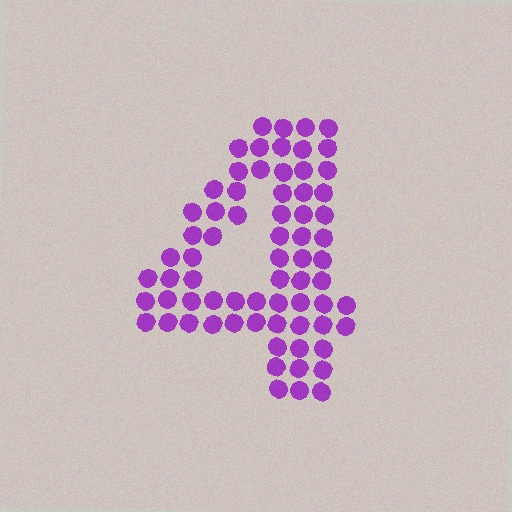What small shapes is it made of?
It is made of small circles.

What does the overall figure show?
The overall figure shows the digit 4.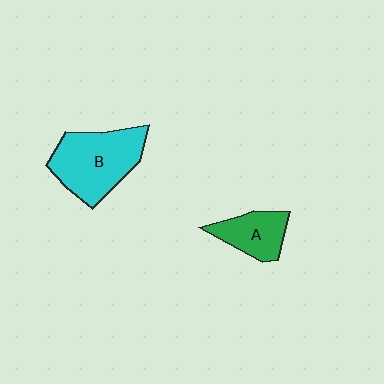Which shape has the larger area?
Shape B (cyan).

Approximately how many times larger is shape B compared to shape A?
Approximately 1.9 times.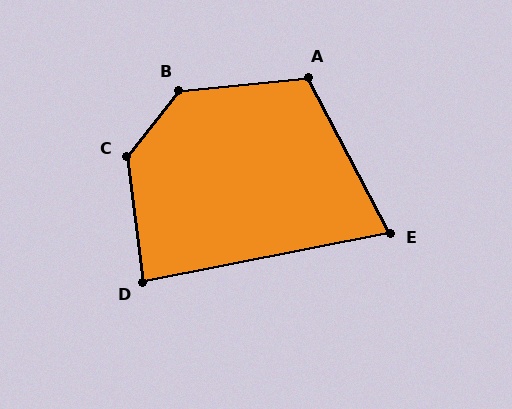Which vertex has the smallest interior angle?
E, at approximately 74 degrees.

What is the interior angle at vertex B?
Approximately 134 degrees (obtuse).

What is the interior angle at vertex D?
Approximately 86 degrees (approximately right).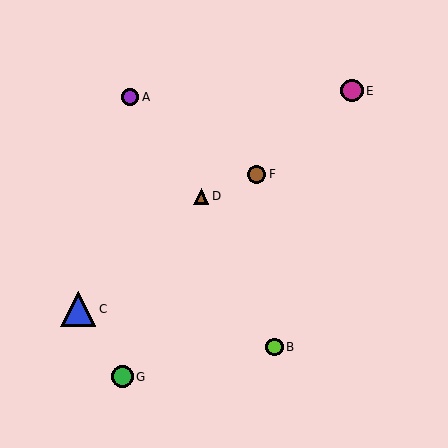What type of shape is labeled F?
Shape F is a brown circle.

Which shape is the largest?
The blue triangle (labeled C) is the largest.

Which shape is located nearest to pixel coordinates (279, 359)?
The lime circle (labeled B) at (274, 347) is nearest to that location.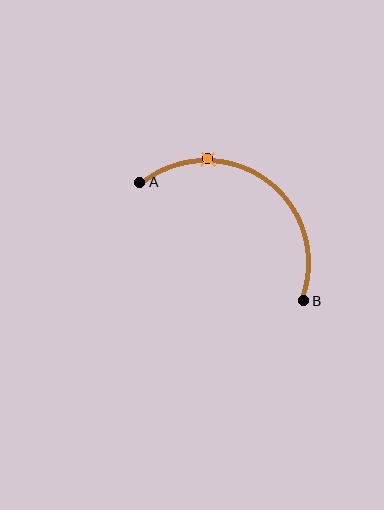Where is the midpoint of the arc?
The arc midpoint is the point on the curve farthest from the straight line joining A and B. It sits above and to the right of that line.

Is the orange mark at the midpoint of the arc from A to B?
No. The orange mark lies on the arc but is closer to endpoint A. The arc midpoint would be at the point on the curve equidistant along the arc from both A and B.